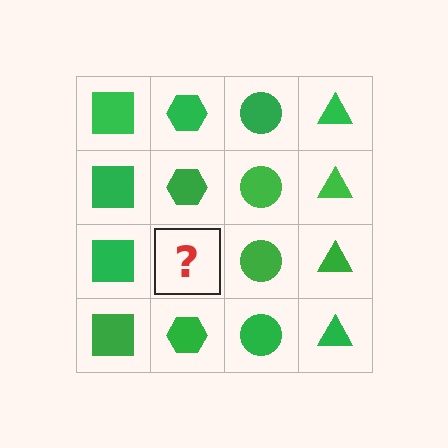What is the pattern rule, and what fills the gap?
The rule is that each column has a consistent shape. The gap should be filled with a green hexagon.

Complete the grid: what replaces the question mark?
The question mark should be replaced with a green hexagon.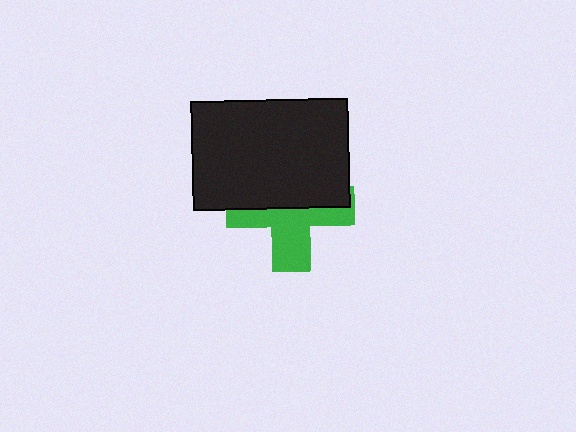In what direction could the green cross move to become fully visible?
The green cross could move down. That would shift it out from behind the black rectangle entirely.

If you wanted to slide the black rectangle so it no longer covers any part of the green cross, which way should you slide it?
Slide it up — that is the most direct way to separate the two shapes.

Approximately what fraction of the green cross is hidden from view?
Roughly 52% of the green cross is hidden behind the black rectangle.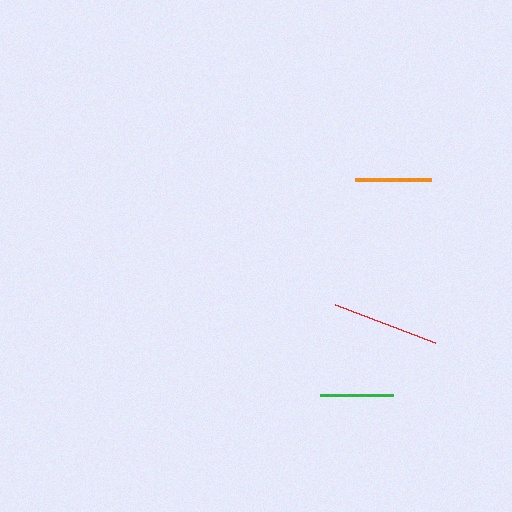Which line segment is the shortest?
The green line is the shortest at approximately 73 pixels.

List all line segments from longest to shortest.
From longest to shortest: red, orange, green.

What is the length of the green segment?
The green segment is approximately 73 pixels long.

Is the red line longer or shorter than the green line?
The red line is longer than the green line.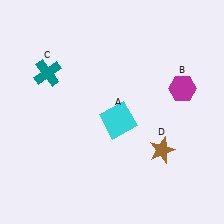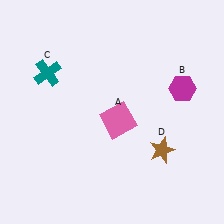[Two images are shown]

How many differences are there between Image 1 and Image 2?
There is 1 difference between the two images.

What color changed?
The square (A) changed from cyan in Image 1 to pink in Image 2.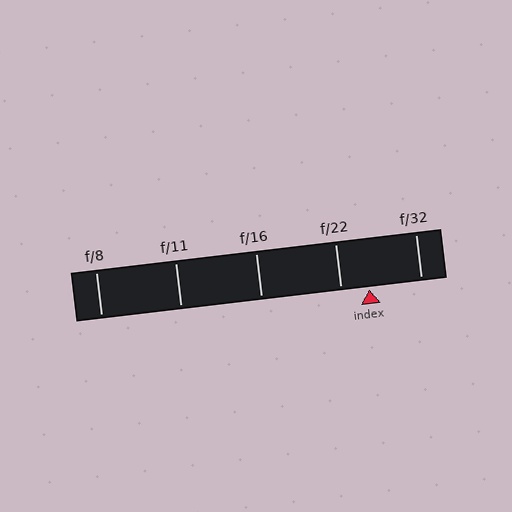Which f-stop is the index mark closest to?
The index mark is closest to f/22.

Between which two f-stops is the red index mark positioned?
The index mark is between f/22 and f/32.